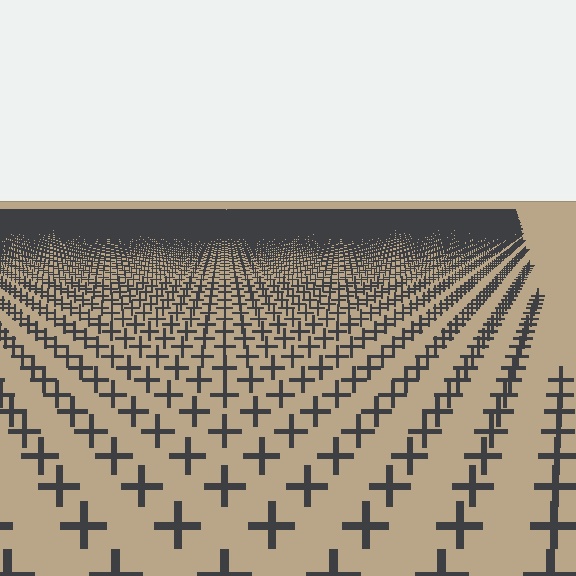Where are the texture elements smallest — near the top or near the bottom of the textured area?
Near the top.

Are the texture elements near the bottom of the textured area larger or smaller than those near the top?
Larger. Near the bottom, elements are closer to the viewer and appear at a bigger on-screen size.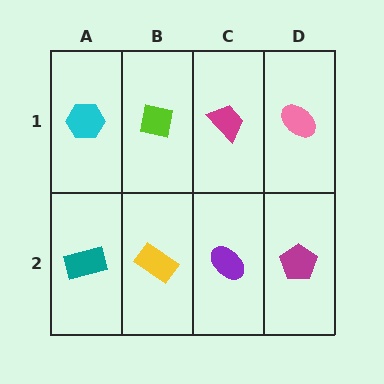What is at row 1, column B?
A lime square.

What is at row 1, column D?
A pink ellipse.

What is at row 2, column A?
A teal rectangle.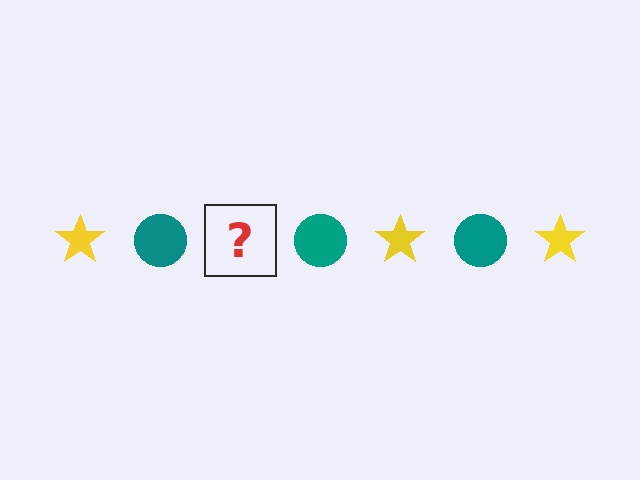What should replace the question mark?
The question mark should be replaced with a yellow star.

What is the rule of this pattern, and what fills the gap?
The rule is that the pattern alternates between yellow star and teal circle. The gap should be filled with a yellow star.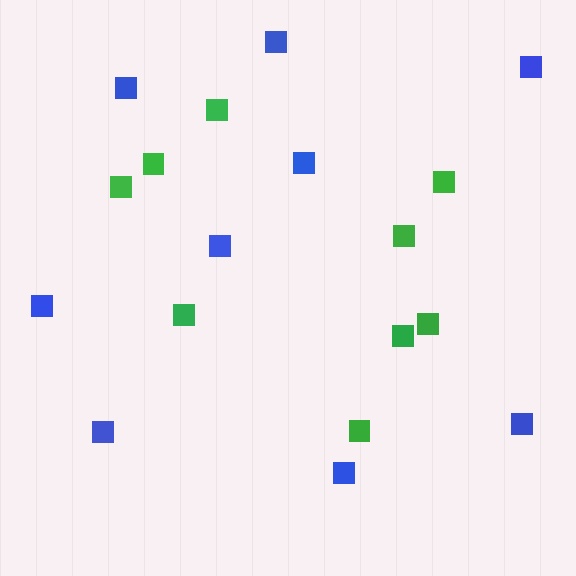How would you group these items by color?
There are 2 groups: one group of green squares (9) and one group of blue squares (9).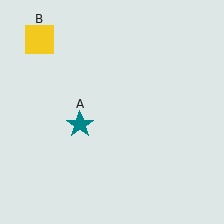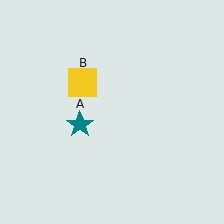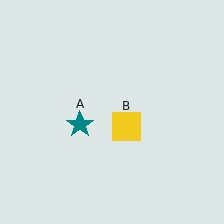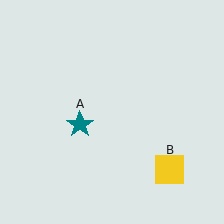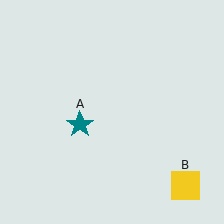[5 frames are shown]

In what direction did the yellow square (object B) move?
The yellow square (object B) moved down and to the right.